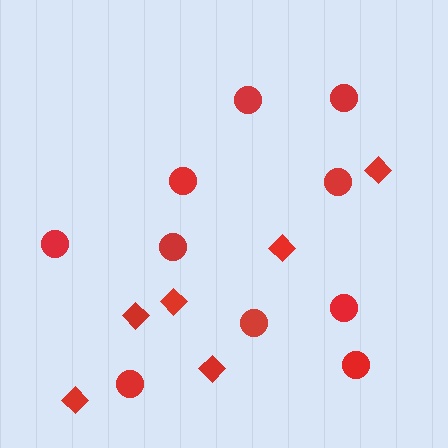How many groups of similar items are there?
There are 2 groups: one group of circles (10) and one group of diamonds (6).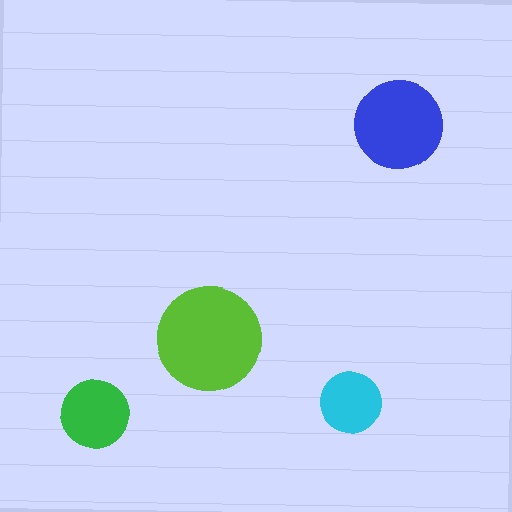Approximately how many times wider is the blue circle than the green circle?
About 1.5 times wider.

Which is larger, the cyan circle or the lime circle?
The lime one.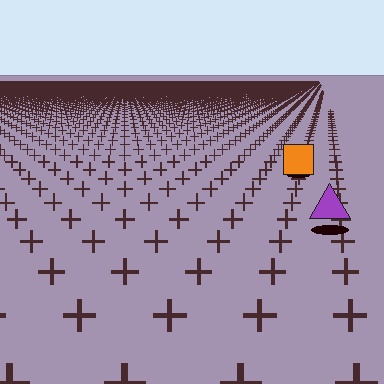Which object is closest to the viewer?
The purple triangle is closest. The texture marks near it are larger and more spread out.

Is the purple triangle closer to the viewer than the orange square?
Yes. The purple triangle is closer — you can tell from the texture gradient: the ground texture is coarser near it.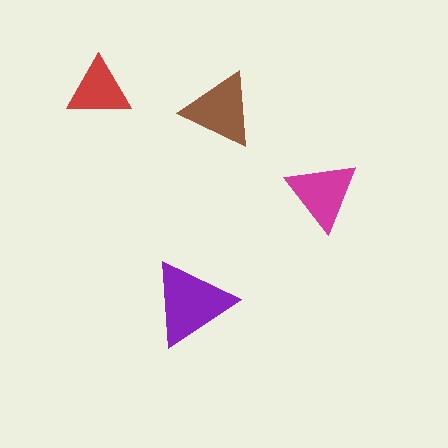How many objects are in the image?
There are 4 objects in the image.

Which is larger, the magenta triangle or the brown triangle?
The brown one.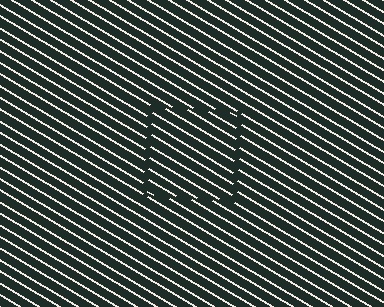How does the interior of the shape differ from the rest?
The interior of the shape contains the same grating, shifted by half a period — the contour is defined by the phase discontinuity where line-ends from the inner and outer gratings abut.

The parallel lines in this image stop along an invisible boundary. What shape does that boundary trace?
An illusory square. The interior of the shape contains the same grating, shifted by half a period — the contour is defined by the phase discontinuity where line-ends from the inner and outer gratings abut.